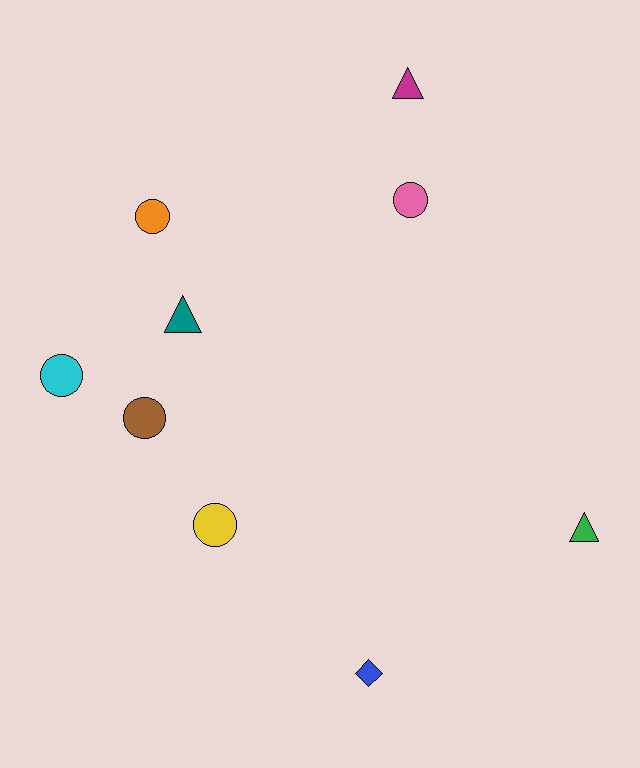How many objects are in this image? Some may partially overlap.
There are 9 objects.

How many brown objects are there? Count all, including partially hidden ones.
There is 1 brown object.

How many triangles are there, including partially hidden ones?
There are 3 triangles.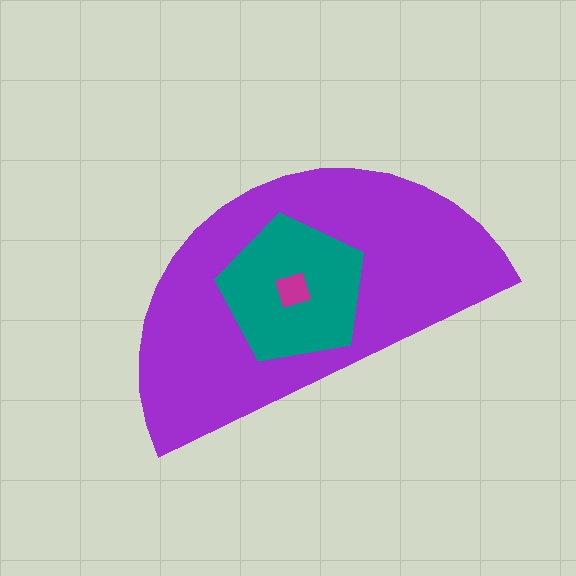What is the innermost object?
The magenta diamond.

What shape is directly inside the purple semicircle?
The teal pentagon.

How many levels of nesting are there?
3.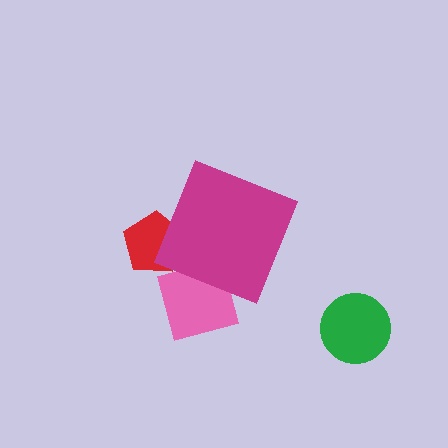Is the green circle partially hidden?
No, the green circle is fully visible.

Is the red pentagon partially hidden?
Yes, the red pentagon is partially hidden behind the magenta diamond.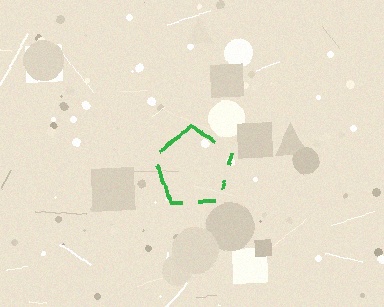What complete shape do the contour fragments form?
The contour fragments form a pentagon.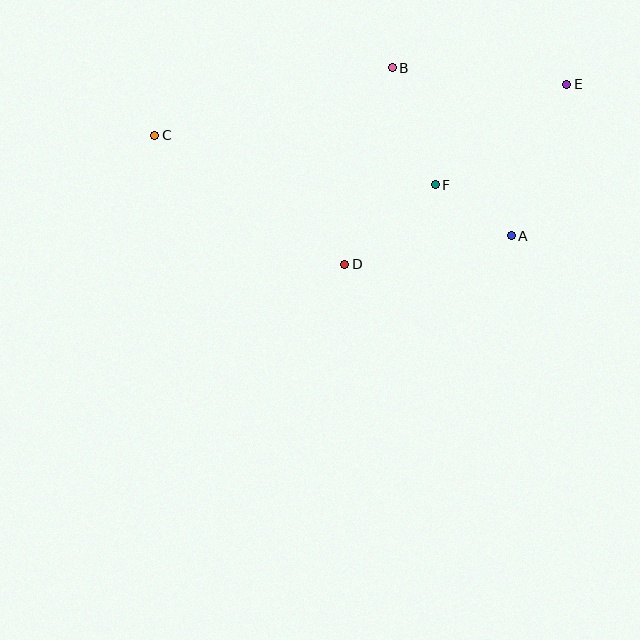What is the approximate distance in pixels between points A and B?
The distance between A and B is approximately 206 pixels.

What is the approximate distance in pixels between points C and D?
The distance between C and D is approximately 230 pixels.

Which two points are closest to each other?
Points A and F are closest to each other.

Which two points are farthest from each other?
Points C and E are farthest from each other.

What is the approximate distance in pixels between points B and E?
The distance between B and E is approximately 175 pixels.